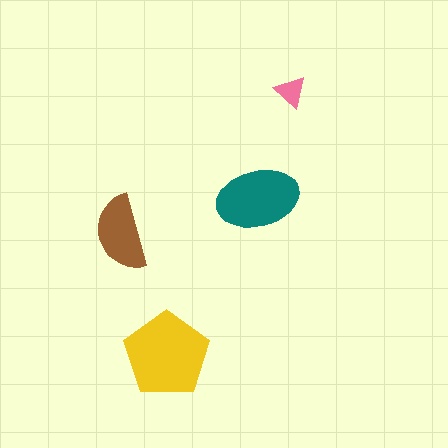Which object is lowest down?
The yellow pentagon is bottommost.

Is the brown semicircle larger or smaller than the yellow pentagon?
Smaller.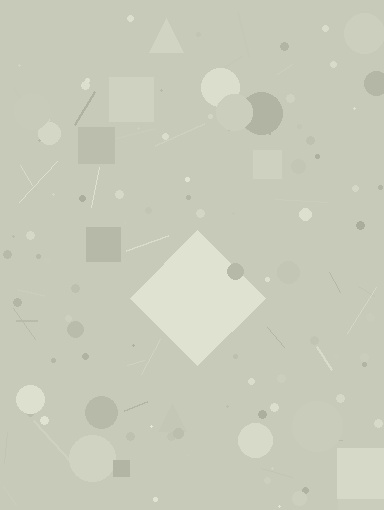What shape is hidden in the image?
A diamond is hidden in the image.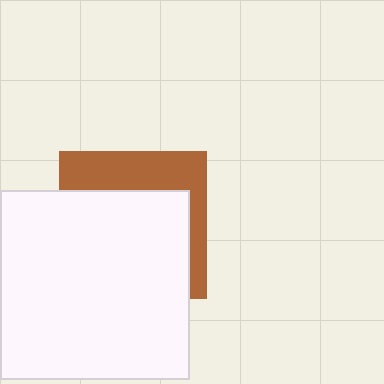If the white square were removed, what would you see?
You would see the complete brown square.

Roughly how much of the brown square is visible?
A small part of it is visible (roughly 35%).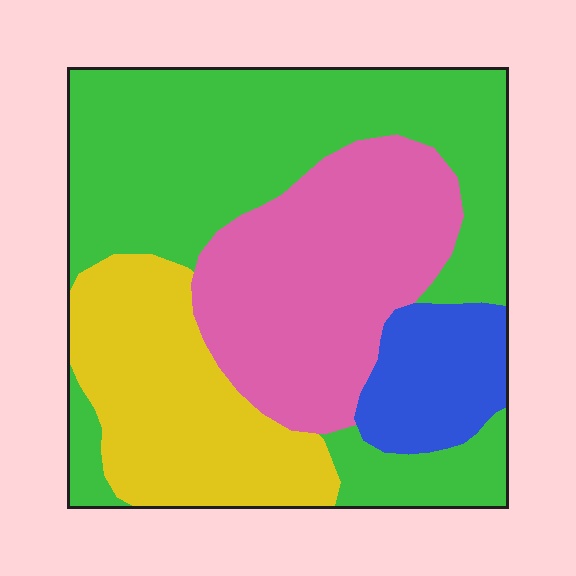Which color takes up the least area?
Blue, at roughly 10%.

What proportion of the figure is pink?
Pink takes up about one quarter (1/4) of the figure.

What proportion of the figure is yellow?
Yellow covers 21% of the figure.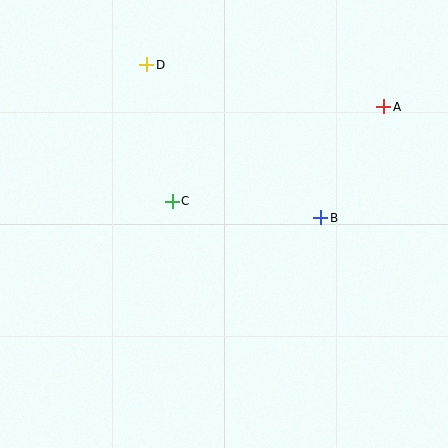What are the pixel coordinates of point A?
Point A is at (384, 107).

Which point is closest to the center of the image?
Point C at (172, 201) is closest to the center.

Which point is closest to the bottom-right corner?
Point B is closest to the bottom-right corner.